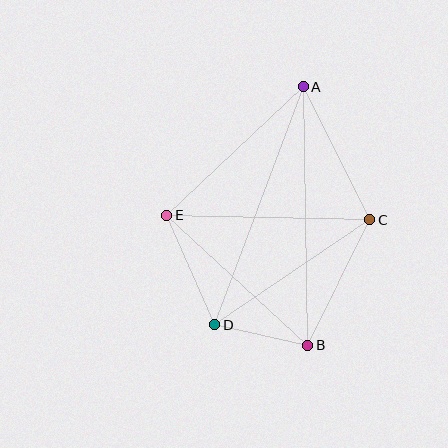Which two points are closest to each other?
Points B and D are closest to each other.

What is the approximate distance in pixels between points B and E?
The distance between B and E is approximately 192 pixels.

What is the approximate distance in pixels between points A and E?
The distance between A and E is approximately 188 pixels.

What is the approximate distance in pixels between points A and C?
The distance between A and C is approximately 148 pixels.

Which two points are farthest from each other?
Points A and B are farthest from each other.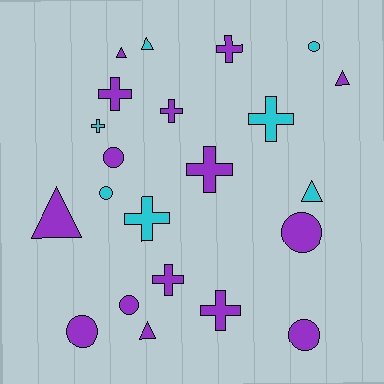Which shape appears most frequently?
Cross, with 9 objects.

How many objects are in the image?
There are 22 objects.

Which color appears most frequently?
Purple, with 15 objects.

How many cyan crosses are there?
There are 3 cyan crosses.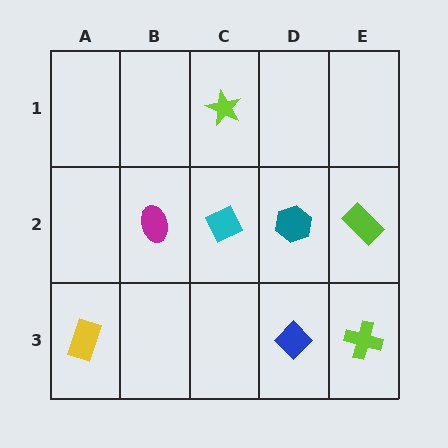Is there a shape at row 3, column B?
No, that cell is empty.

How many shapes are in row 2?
4 shapes.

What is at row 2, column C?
A cyan diamond.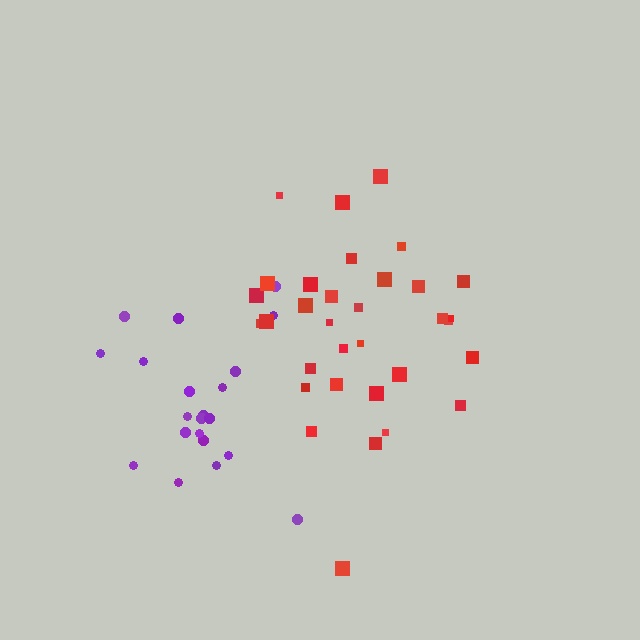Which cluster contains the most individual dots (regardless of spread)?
Red (33).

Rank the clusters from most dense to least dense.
red, purple.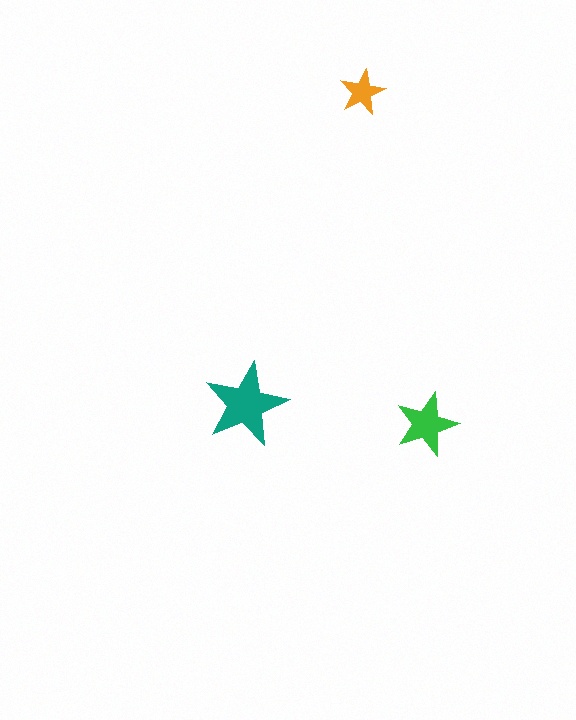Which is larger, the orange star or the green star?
The green one.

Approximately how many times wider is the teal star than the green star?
About 1.5 times wider.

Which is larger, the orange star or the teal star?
The teal one.